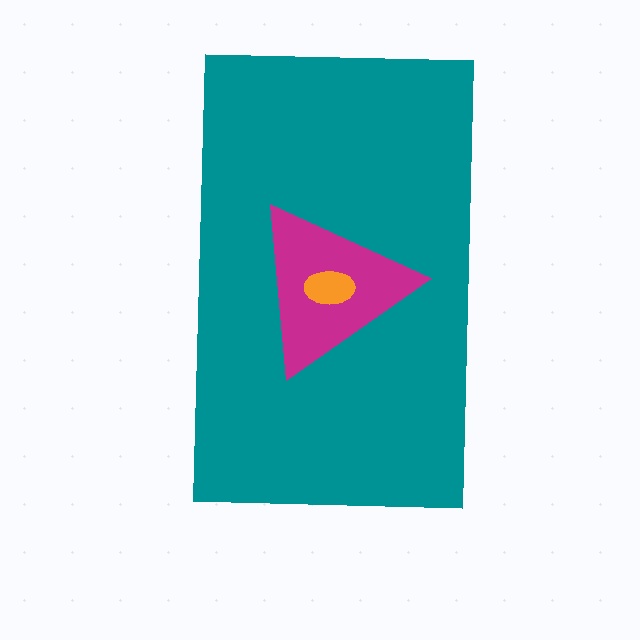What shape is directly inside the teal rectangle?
The magenta triangle.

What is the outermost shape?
The teal rectangle.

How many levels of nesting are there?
3.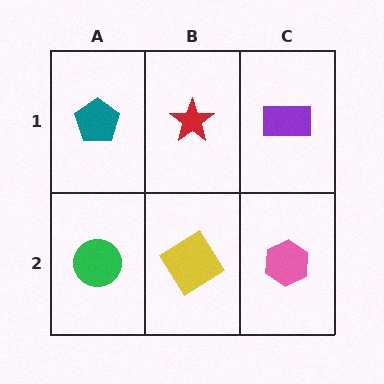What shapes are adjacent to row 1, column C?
A pink hexagon (row 2, column C), a red star (row 1, column B).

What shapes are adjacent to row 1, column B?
A yellow diamond (row 2, column B), a teal pentagon (row 1, column A), a purple rectangle (row 1, column C).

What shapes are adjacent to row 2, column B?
A red star (row 1, column B), a green circle (row 2, column A), a pink hexagon (row 2, column C).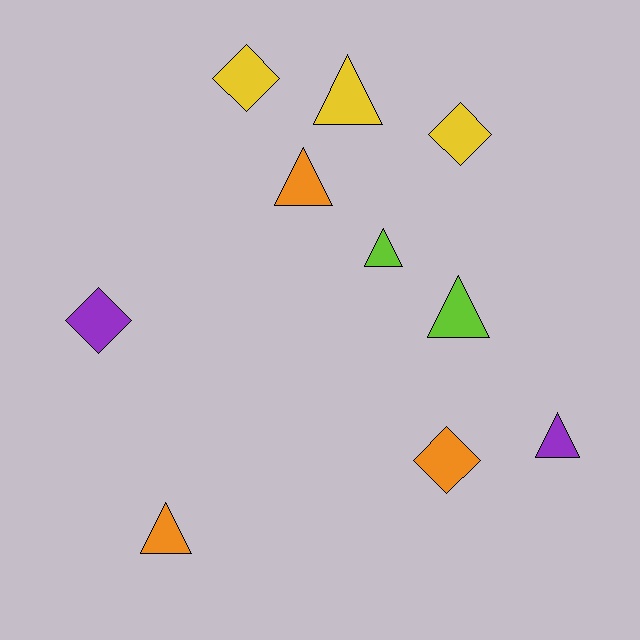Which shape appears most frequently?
Triangle, with 6 objects.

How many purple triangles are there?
There is 1 purple triangle.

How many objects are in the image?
There are 10 objects.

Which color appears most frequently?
Orange, with 3 objects.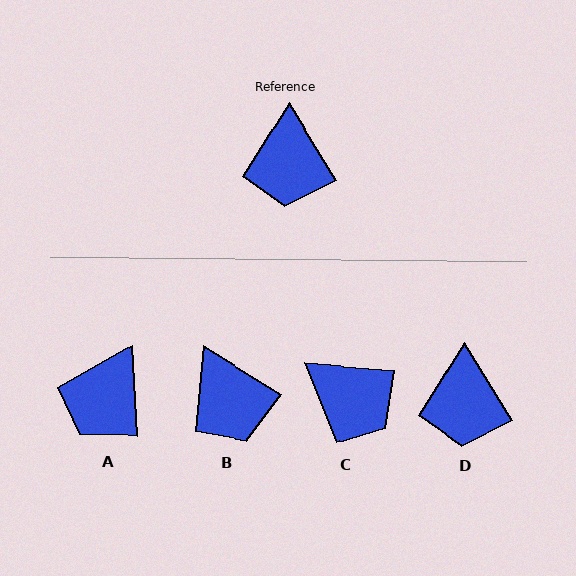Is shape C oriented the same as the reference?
No, it is off by about 54 degrees.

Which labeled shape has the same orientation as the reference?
D.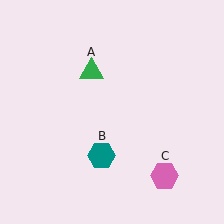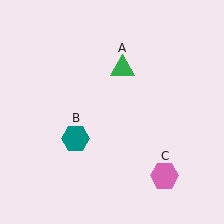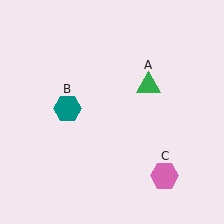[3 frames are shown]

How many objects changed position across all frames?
2 objects changed position: green triangle (object A), teal hexagon (object B).